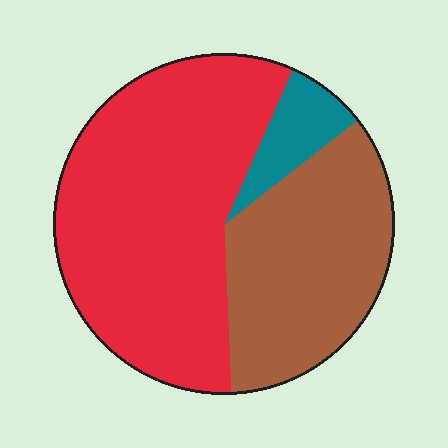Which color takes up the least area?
Teal, at roughly 10%.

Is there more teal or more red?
Red.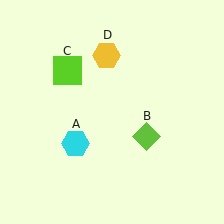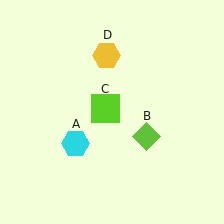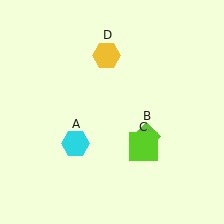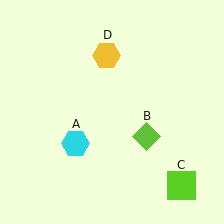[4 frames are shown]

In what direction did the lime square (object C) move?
The lime square (object C) moved down and to the right.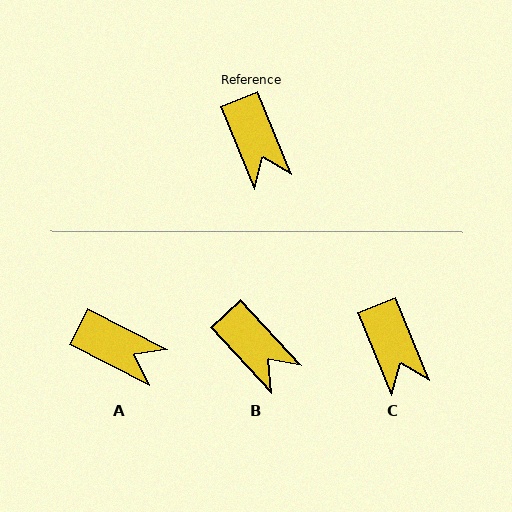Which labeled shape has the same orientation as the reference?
C.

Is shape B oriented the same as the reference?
No, it is off by about 21 degrees.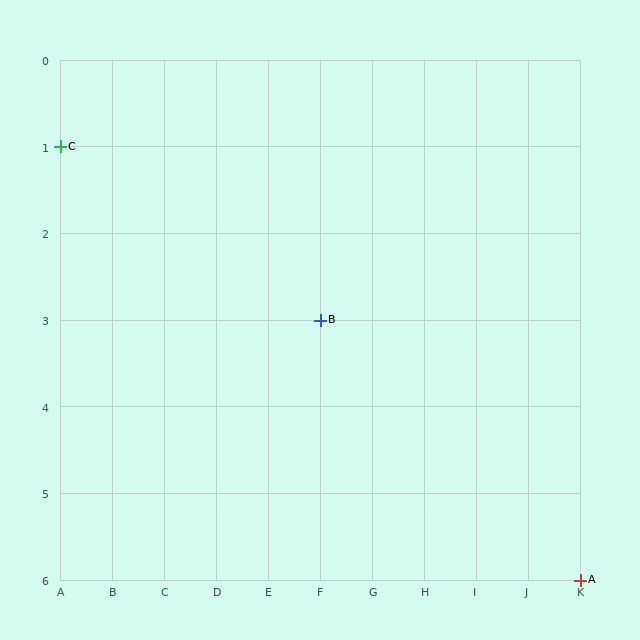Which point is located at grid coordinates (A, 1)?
Point C is at (A, 1).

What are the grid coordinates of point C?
Point C is at grid coordinates (A, 1).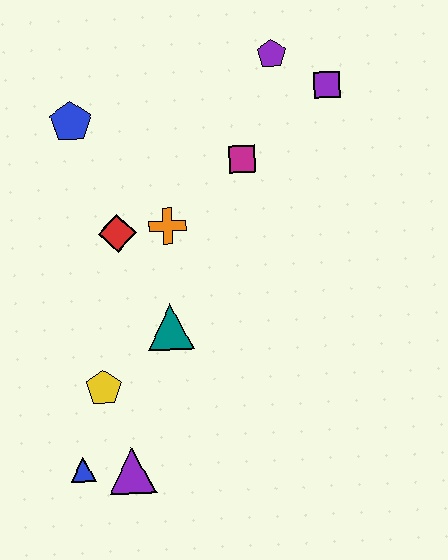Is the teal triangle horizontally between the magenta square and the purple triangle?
Yes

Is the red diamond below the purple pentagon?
Yes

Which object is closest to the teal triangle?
The yellow pentagon is closest to the teal triangle.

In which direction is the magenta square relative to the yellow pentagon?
The magenta square is above the yellow pentagon.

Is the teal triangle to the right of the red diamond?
Yes